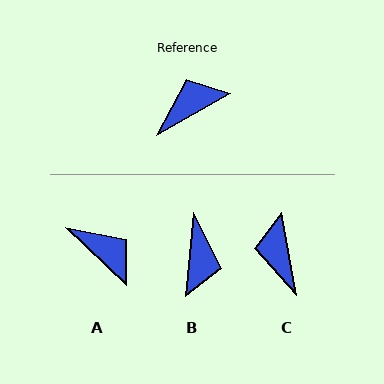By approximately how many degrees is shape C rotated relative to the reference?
Approximately 70 degrees counter-clockwise.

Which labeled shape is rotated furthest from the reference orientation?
B, about 125 degrees away.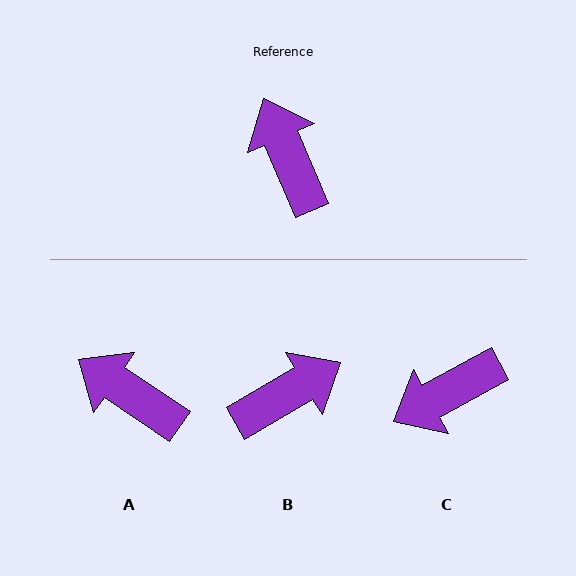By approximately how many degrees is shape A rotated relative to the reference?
Approximately 33 degrees counter-clockwise.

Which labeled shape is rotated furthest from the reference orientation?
C, about 95 degrees away.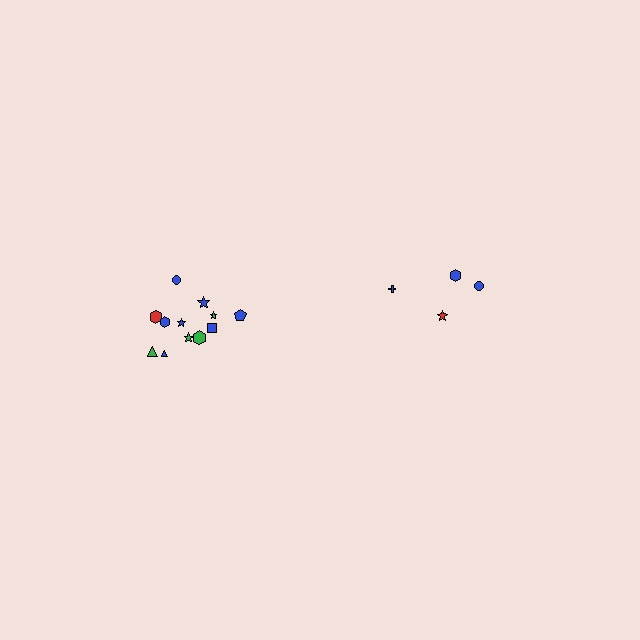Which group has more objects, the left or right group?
The left group.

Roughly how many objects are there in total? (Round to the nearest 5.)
Roughly 15 objects in total.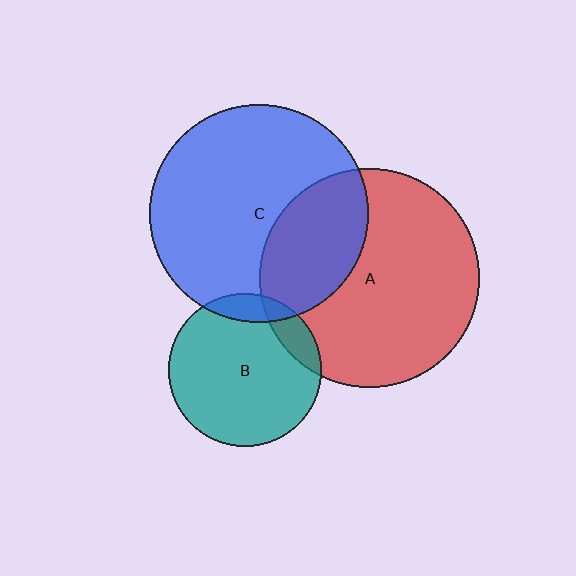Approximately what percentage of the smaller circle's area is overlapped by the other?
Approximately 30%.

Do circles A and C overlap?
Yes.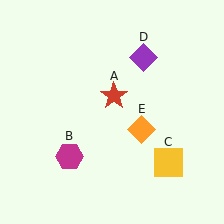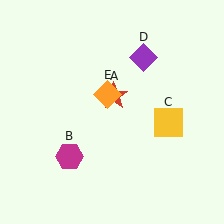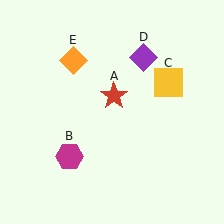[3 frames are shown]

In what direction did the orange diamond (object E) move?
The orange diamond (object E) moved up and to the left.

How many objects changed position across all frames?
2 objects changed position: yellow square (object C), orange diamond (object E).